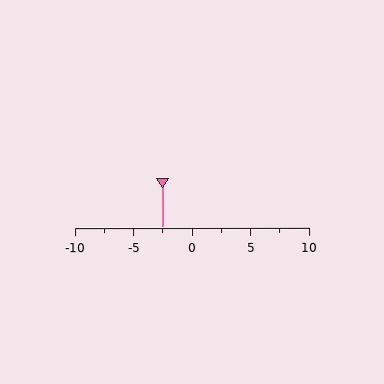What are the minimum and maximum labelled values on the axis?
The axis runs from -10 to 10.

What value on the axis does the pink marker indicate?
The marker indicates approximately -2.5.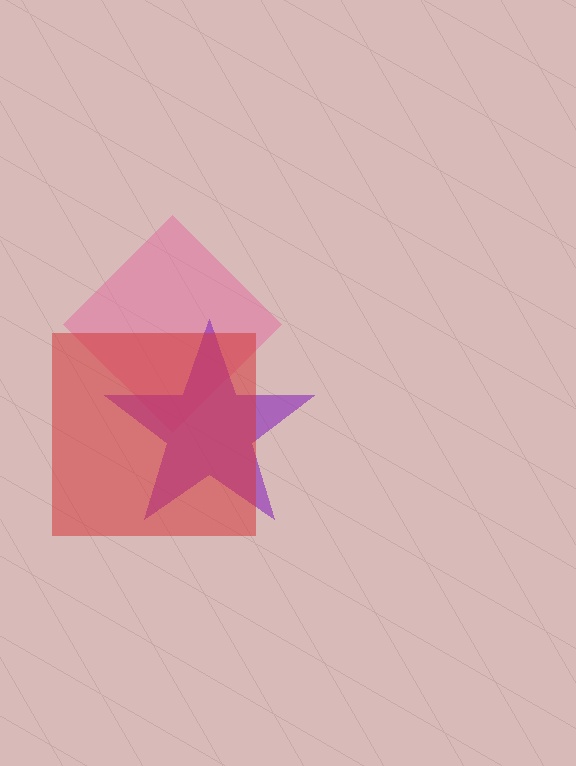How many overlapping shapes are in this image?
There are 3 overlapping shapes in the image.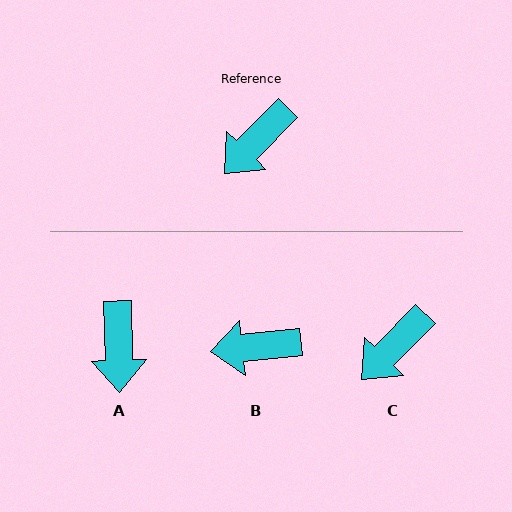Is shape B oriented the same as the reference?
No, it is off by about 39 degrees.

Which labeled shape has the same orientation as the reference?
C.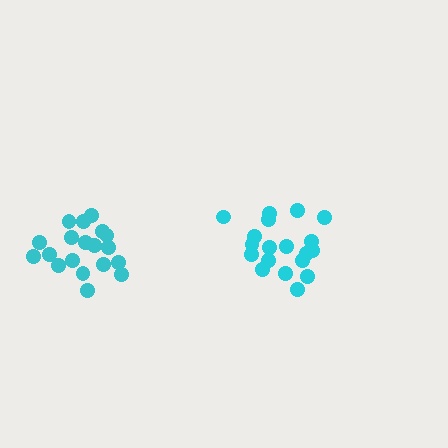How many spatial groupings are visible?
There are 2 spatial groupings.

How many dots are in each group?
Group 1: 19 dots, Group 2: 19 dots (38 total).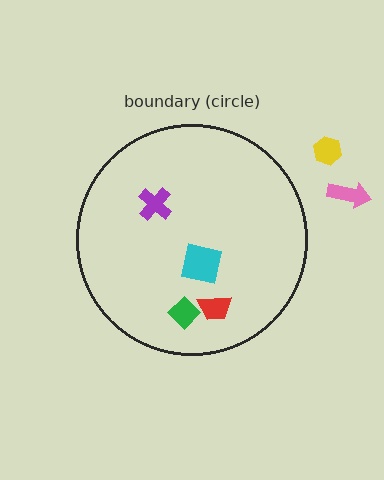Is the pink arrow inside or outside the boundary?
Outside.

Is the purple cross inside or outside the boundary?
Inside.